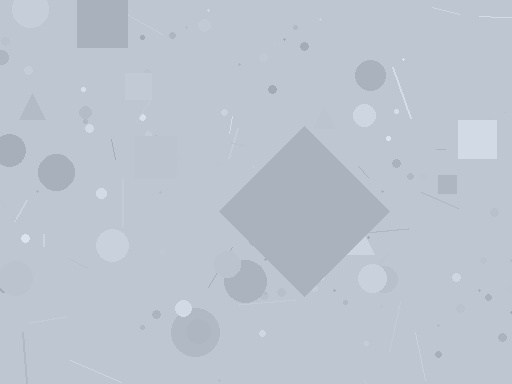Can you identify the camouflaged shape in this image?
The camouflaged shape is a diamond.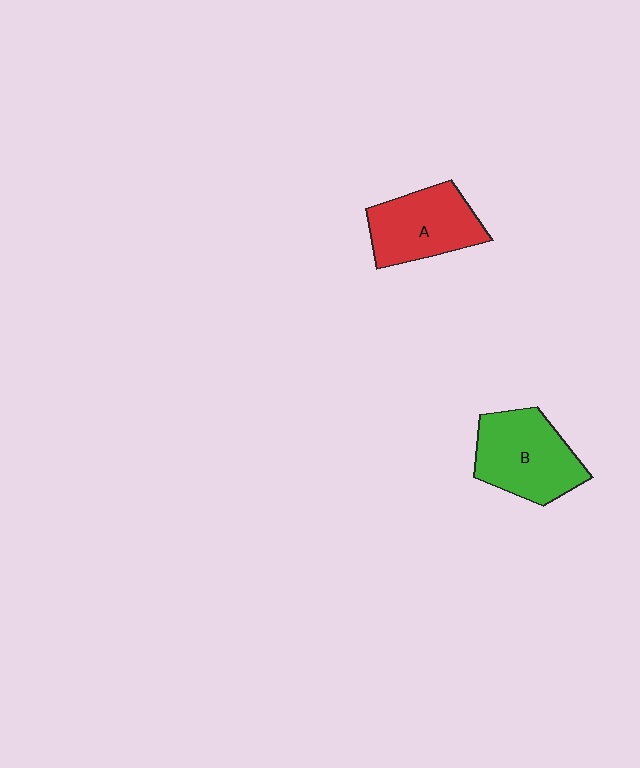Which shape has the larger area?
Shape B (green).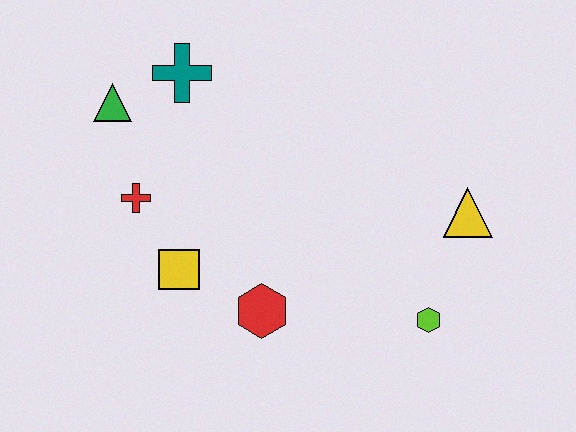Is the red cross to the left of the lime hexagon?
Yes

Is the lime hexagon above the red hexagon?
No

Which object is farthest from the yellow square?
The yellow triangle is farthest from the yellow square.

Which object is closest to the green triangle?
The teal cross is closest to the green triangle.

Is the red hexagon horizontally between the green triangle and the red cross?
No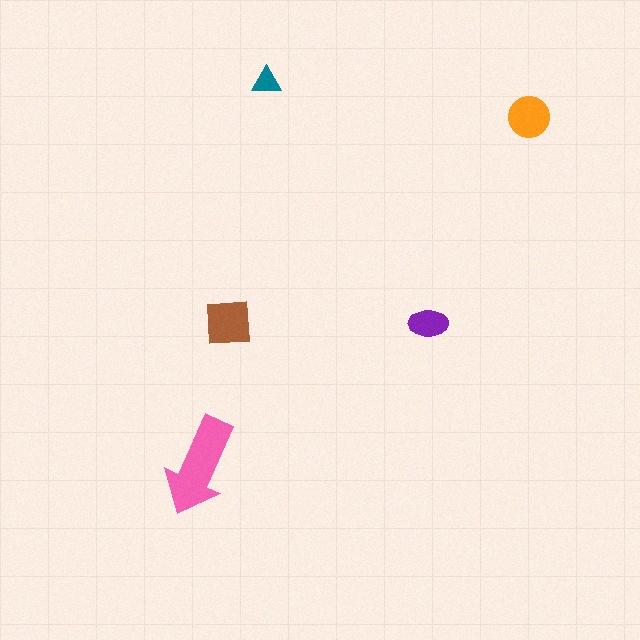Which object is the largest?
The pink arrow.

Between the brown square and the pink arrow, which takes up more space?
The pink arrow.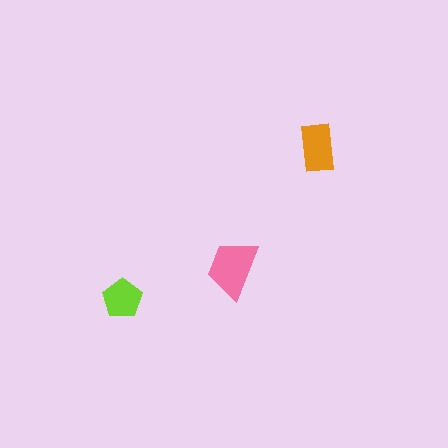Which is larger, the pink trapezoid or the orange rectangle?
The pink trapezoid.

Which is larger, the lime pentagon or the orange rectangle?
The orange rectangle.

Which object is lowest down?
The lime pentagon is bottommost.